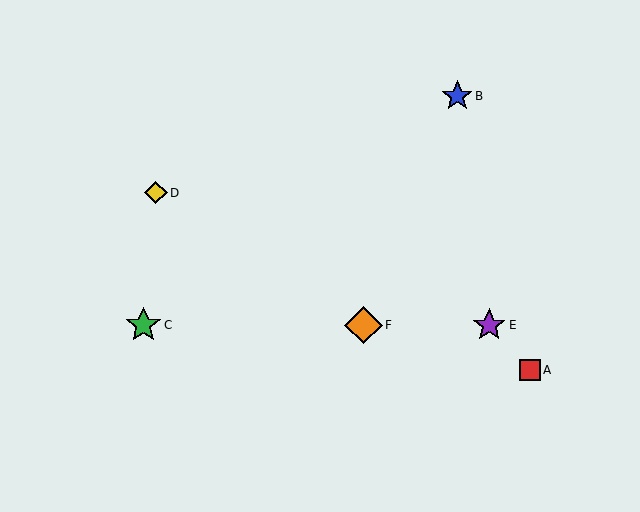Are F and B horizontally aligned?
No, F is at y≈325 and B is at y≈96.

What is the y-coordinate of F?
Object F is at y≈325.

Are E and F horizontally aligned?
Yes, both are at y≈325.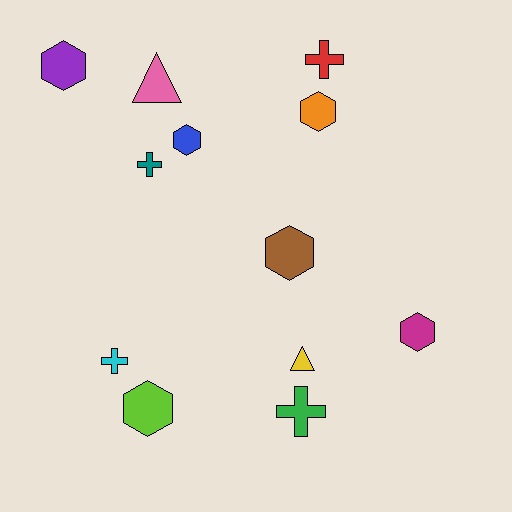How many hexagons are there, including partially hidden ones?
There are 6 hexagons.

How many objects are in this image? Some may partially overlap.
There are 12 objects.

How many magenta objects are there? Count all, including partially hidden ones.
There is 1 magenta object.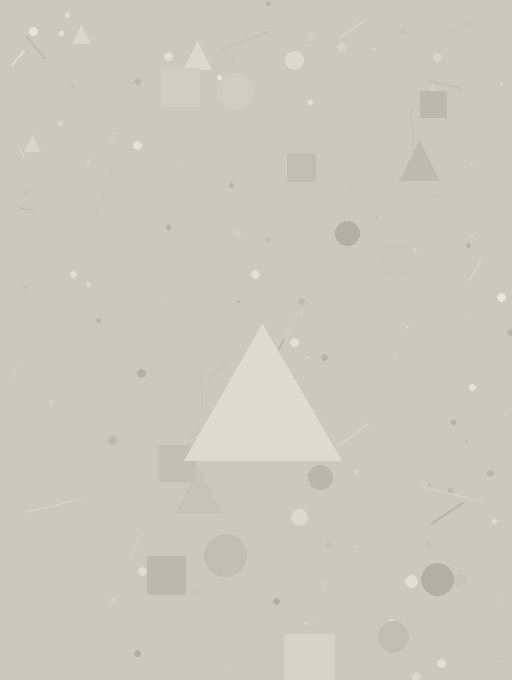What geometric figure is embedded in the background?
A triangle is embedded in the background.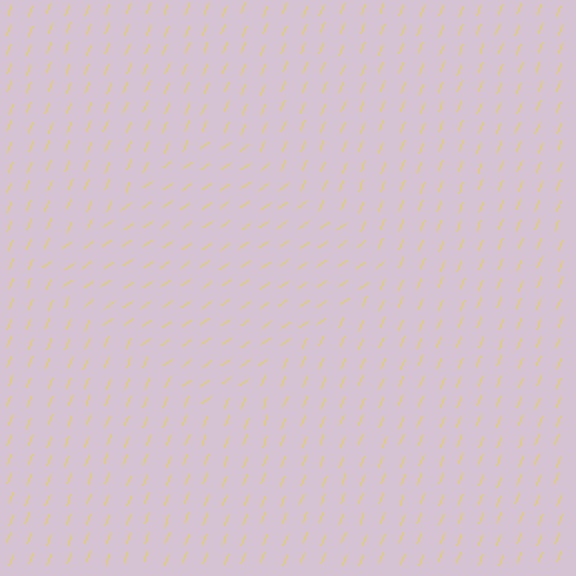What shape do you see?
I see a diamond.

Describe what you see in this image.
The image is filled with small yellow line segments. A diamond region in the image has lines oriented differently from the surrounding lines, creating a visible texture boundary.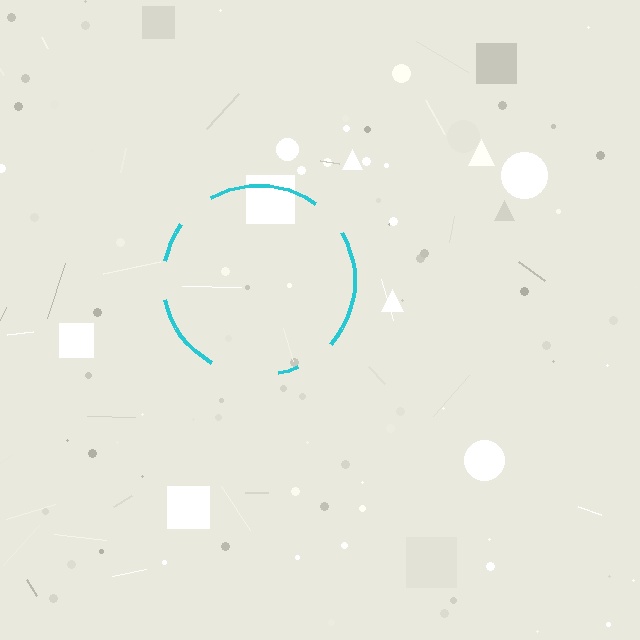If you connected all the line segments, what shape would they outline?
They would outline a circle.